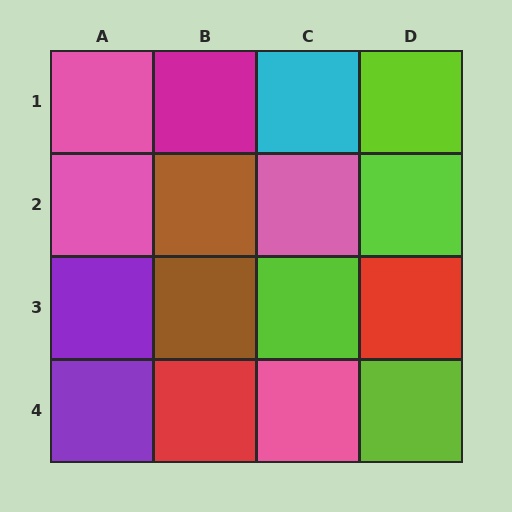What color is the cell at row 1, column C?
Cyan.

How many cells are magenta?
1 cell is magenta.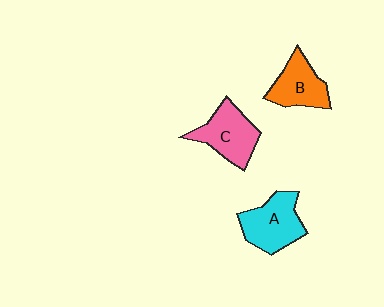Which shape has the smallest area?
Shape B (orange).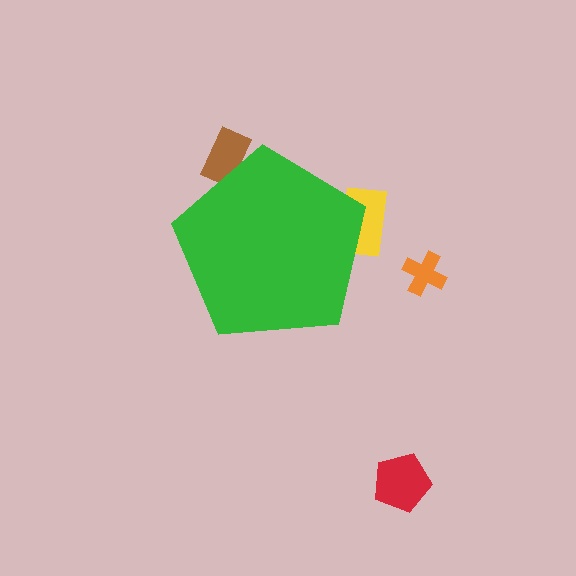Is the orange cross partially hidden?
No, the orange cross is fully visible.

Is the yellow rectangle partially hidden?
Yes, the yellow rectangle is partially hidden behind the green pentagon.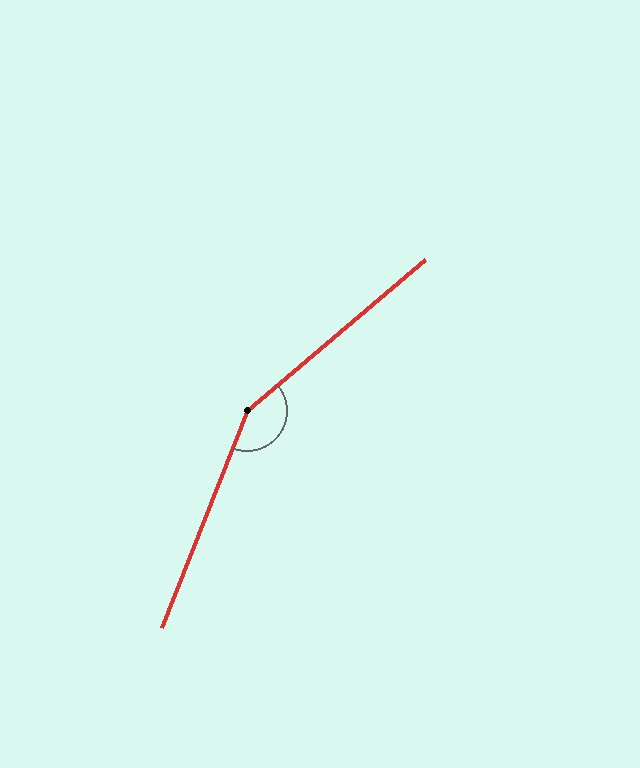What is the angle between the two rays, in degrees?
Approximately 152 degrees.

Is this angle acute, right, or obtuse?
It is obtuse.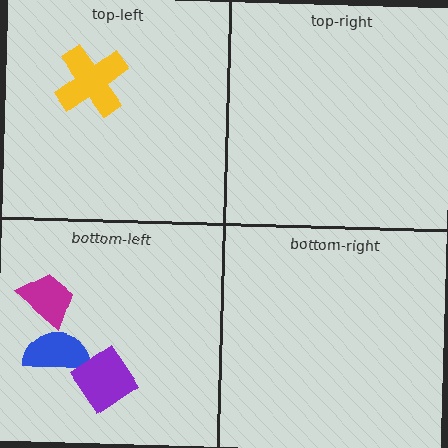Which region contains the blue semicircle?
The bottom-left region.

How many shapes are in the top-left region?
1.